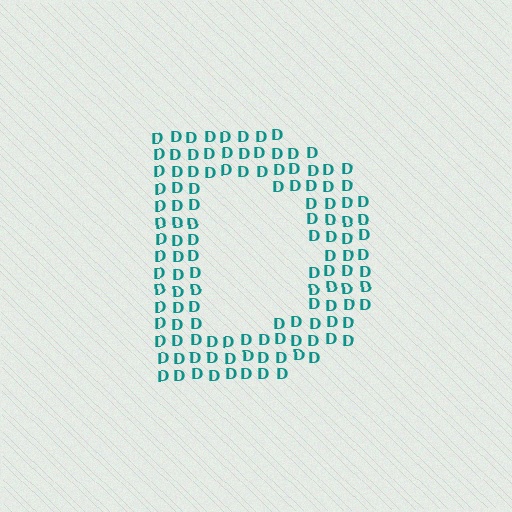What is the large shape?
The large shape is the letter D.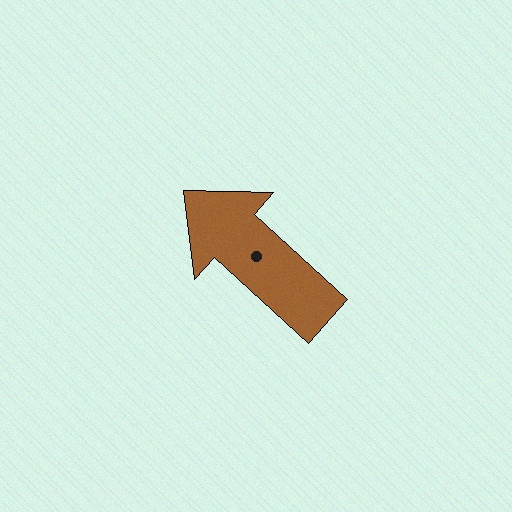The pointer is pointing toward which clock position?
Roughly 10 o'clock.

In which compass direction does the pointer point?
Northwest.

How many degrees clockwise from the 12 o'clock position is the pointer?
Approximately 312 degrees.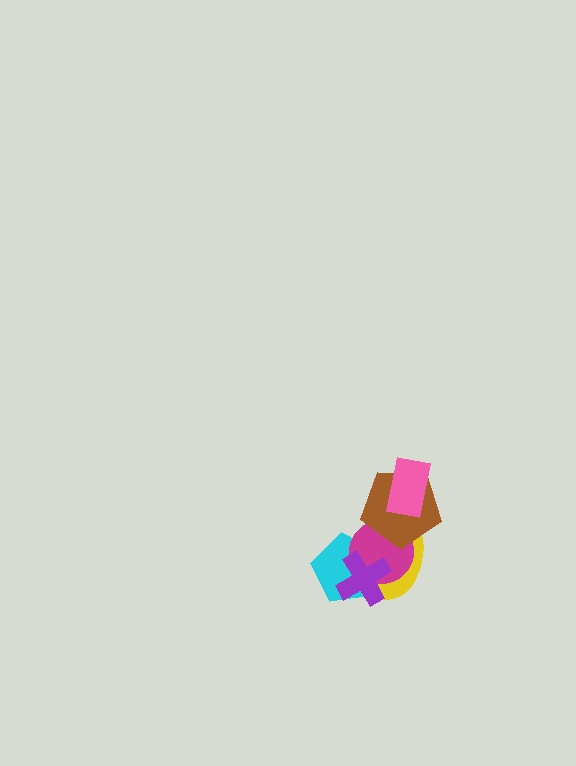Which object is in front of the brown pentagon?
The pink rectangle is in front of the brown pentagon.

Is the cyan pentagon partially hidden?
Yes, it is partially covered by another shape.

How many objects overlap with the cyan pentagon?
3 objects overlap with the cyan pentagon.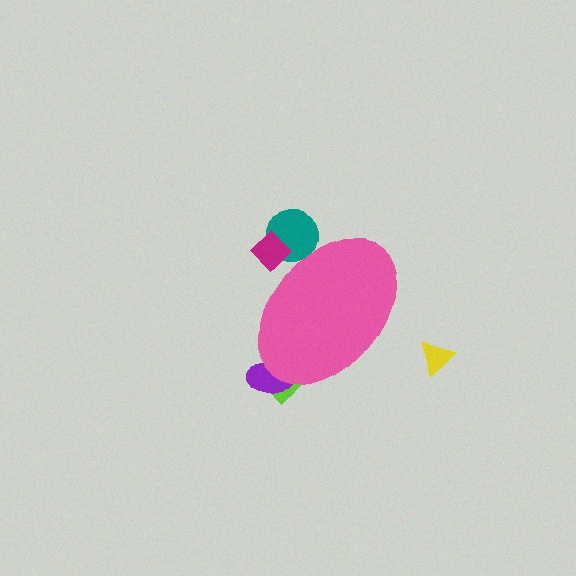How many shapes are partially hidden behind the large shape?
4 shapes are partially hidden.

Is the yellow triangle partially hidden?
No, the yellow triangle is fully visible.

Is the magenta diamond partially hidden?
Yes, the magenta diamond is partially hidden behind the pink ellipse.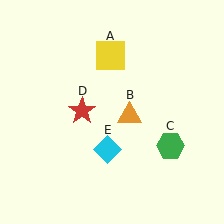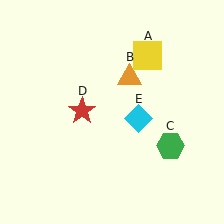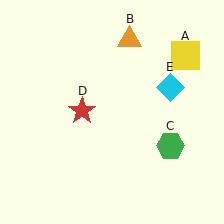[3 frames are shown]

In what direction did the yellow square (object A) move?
The yellow square (object A) moved right.